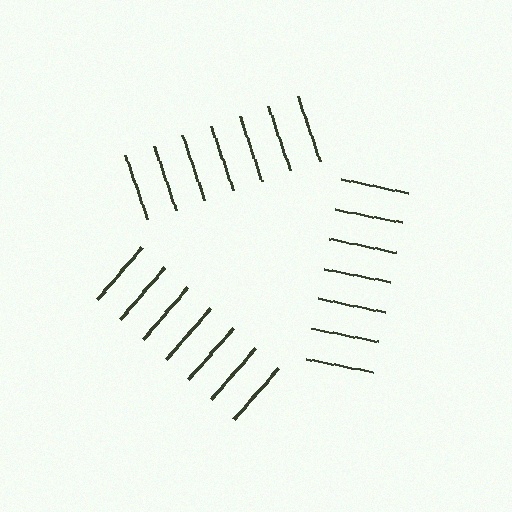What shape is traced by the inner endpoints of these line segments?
An illusory triangle — the line segments terminate on its edges but no continuous stroke is drawn.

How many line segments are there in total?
21 — 7 along each of the 3 edges.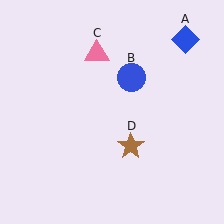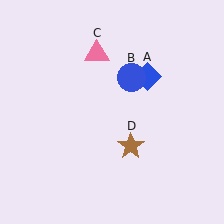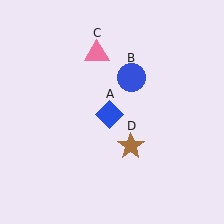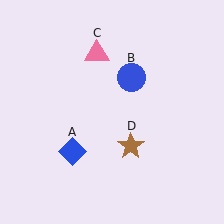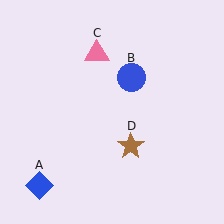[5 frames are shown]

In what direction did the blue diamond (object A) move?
The blue diamond (object A) moved down and to the left.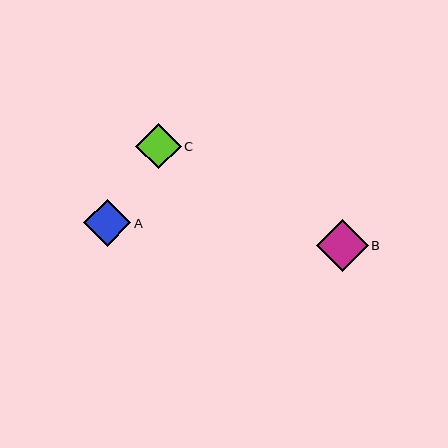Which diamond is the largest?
Diamond B is the largest with a size of approximately 52 pixels.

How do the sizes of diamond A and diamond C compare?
Diamond A and diamond C are approximately the same size.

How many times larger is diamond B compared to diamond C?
Diamond B is approximately 1.1 times the size of diamond C.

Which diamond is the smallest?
Diamond C is the smallest with a size of approximately 45 pixels.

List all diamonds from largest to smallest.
From largest to smallest: B, A, C.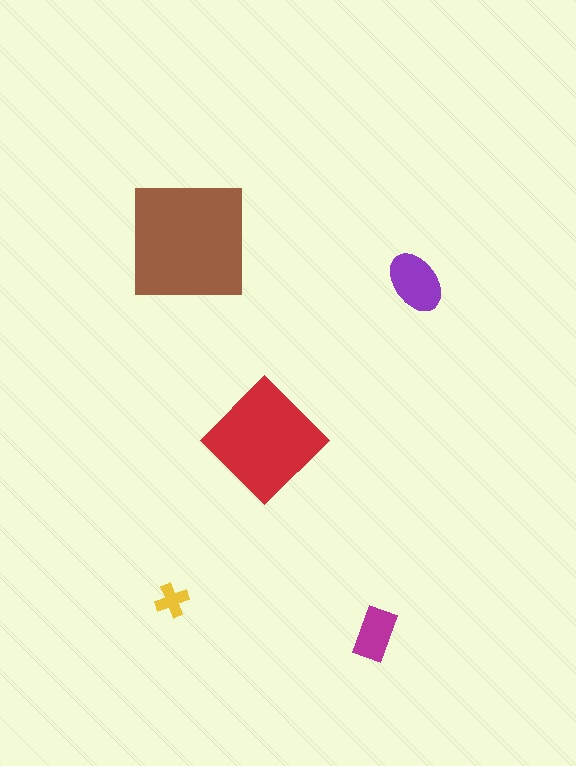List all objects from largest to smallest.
The brown square, the red diamond, the purple ellipse, the magenta rectangle, the yellow cross.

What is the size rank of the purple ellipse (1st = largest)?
3rd.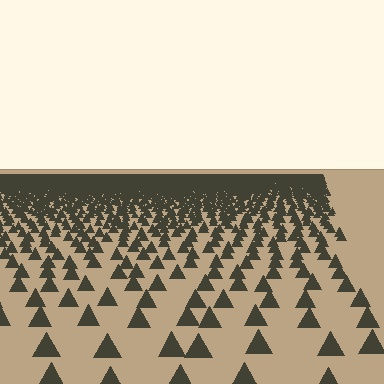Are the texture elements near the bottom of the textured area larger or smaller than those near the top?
Larger. Near the bottom, elements are closer to the viewer and appear at a bigger on-screen size.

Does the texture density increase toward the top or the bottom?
Density increases toward the top.